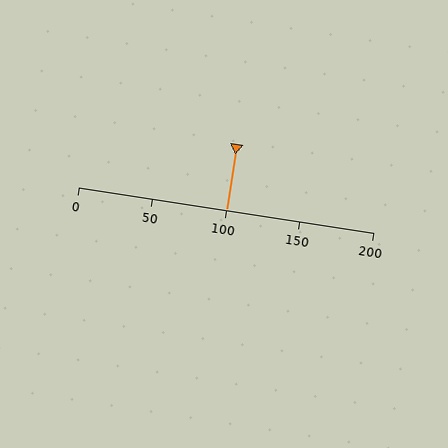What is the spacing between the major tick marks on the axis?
The major ticks are spaced 50 apart.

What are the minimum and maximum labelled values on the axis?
The axis runs from 0 to 200.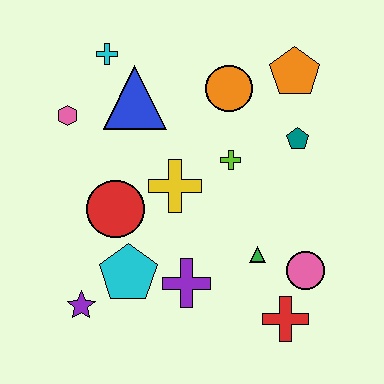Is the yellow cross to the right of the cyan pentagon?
Yes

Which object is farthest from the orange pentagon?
The purple star is farthest from the orange pentagon.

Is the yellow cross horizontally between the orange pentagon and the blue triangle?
Yes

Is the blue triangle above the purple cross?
Yes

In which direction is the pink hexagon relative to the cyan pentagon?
The pink hexagon is above the cyan pentagon.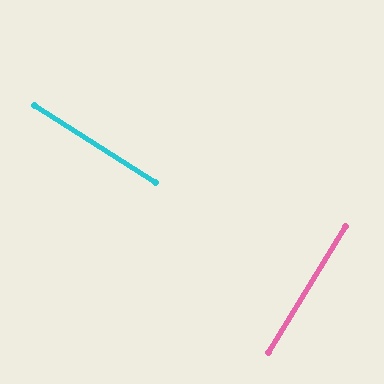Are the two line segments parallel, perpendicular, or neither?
Perpendicular — they meet at approximately 89°.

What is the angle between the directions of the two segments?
Approximately 89 degrees.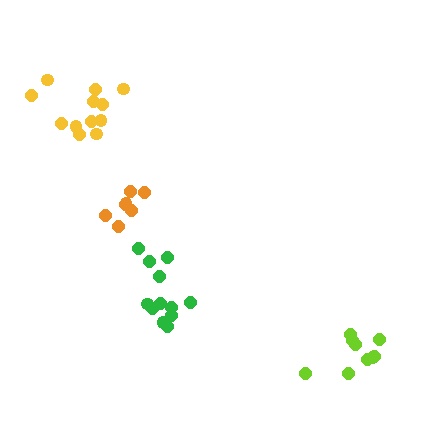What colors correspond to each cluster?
The clusters are colored: green, lime, yellow, orange.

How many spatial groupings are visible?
There are 4 spatial groupings.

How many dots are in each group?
Group 1: 12 dots, Group 2: 9 dots, Group 3: 12 dots, Group 4: 7 dots (40 total).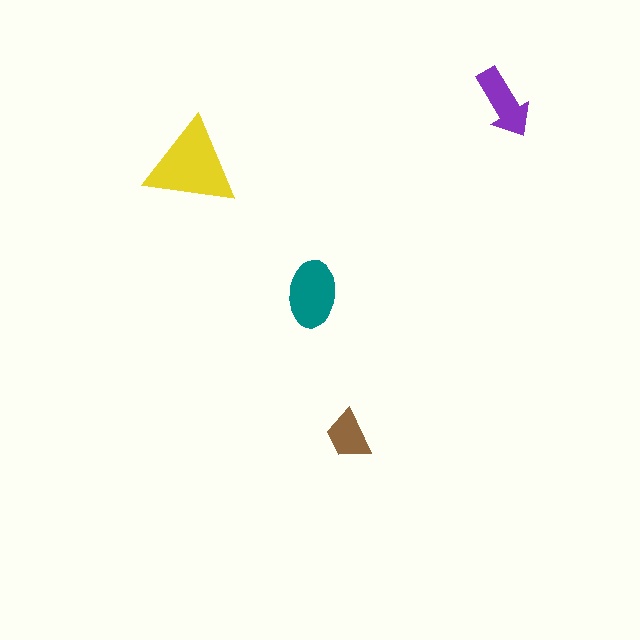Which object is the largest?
The yellow triangle.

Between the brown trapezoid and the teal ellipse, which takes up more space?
The teal ellipse.